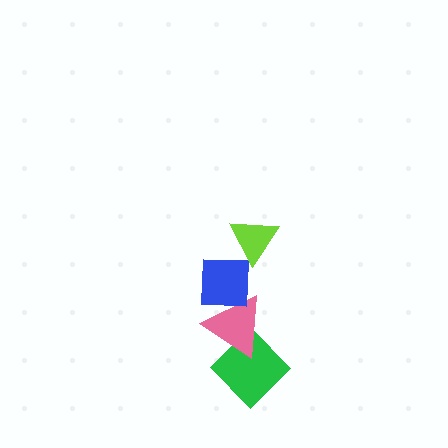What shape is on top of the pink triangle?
The blue square is on top of the pink triangle.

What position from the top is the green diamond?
The green diamond is 4th from the top.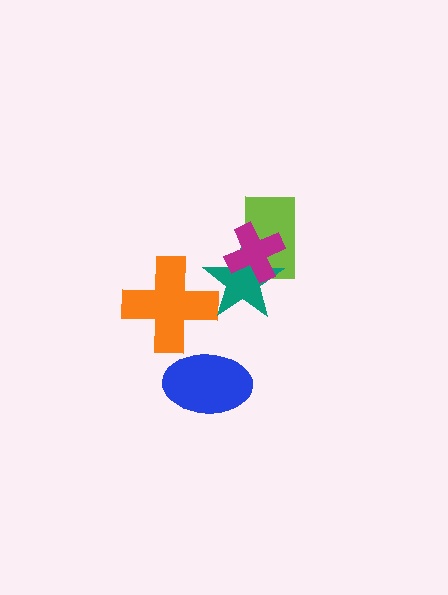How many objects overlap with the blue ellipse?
0 objects overlap with the blue ellipse.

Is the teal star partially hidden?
Yes, it is partially covered by another shape.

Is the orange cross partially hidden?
Yes, it is partially covered by another shape.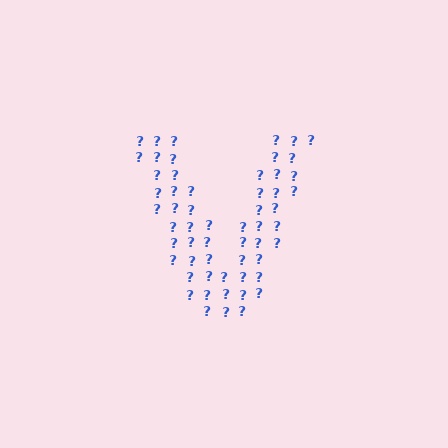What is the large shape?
The large shape is the letter V.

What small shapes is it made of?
It is made of small question marks.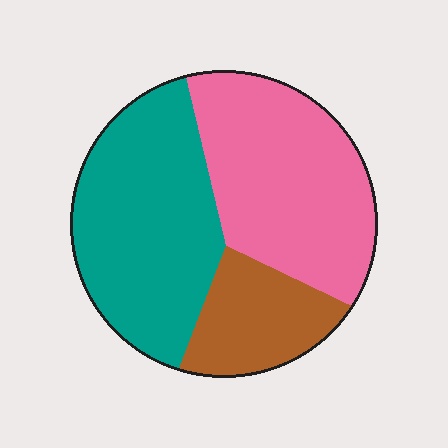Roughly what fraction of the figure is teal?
Teal takes up about two fifths (2/5) of the figure.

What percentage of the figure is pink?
Pink covers roughly 40% of the figure.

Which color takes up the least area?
Brown, at roughly 20%.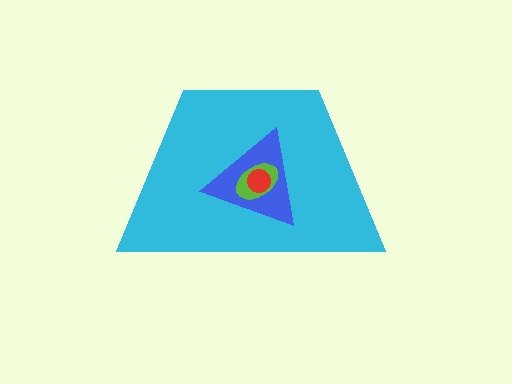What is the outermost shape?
The cyan trapezoid.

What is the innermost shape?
The red circle.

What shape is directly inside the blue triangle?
The lime ellipse.